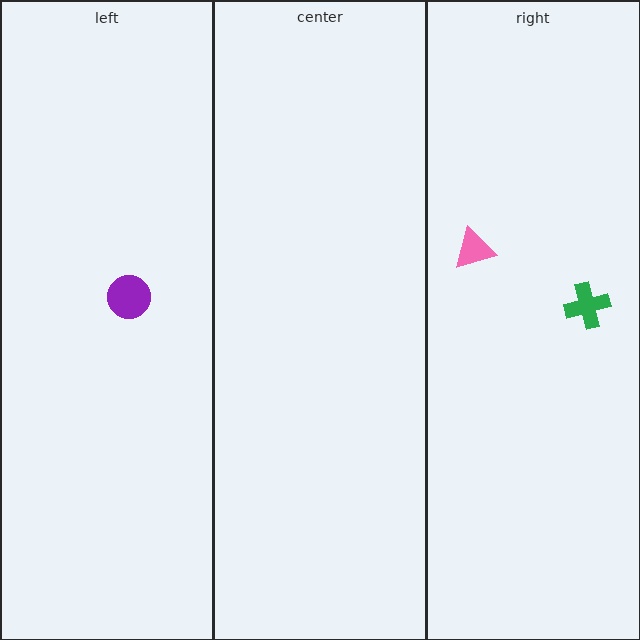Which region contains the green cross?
The right region.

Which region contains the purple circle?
The left region.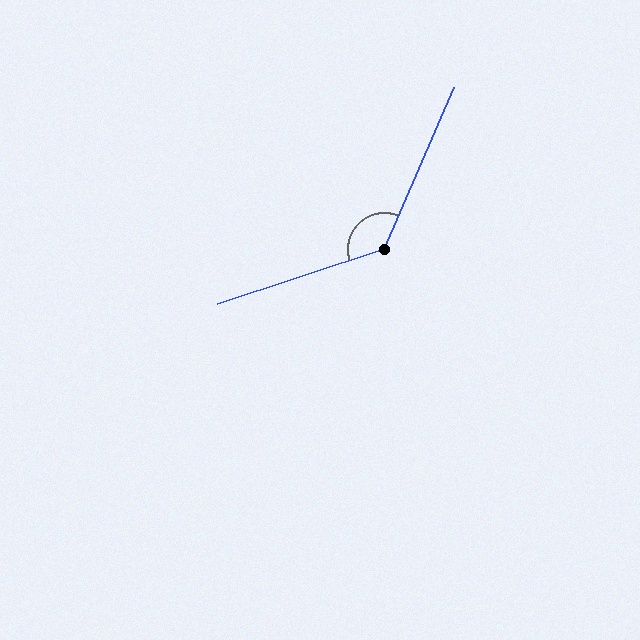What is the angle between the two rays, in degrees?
Approximately 131 degrees.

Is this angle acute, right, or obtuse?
It is obtuse.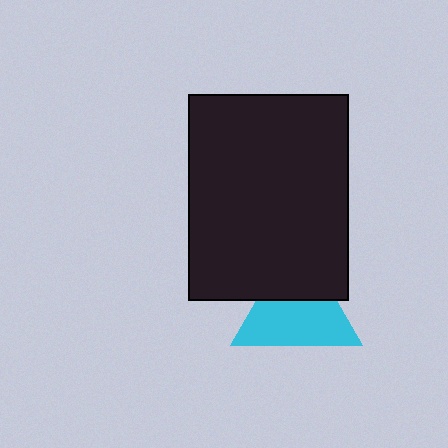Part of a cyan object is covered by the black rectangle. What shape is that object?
It is a triangle.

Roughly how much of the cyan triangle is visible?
About half of it is visible (roughly 62%).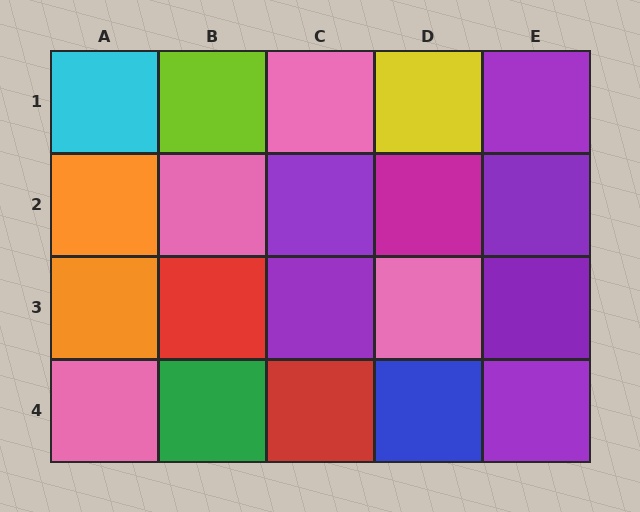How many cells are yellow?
1 cell is yellow.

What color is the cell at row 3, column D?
Pink.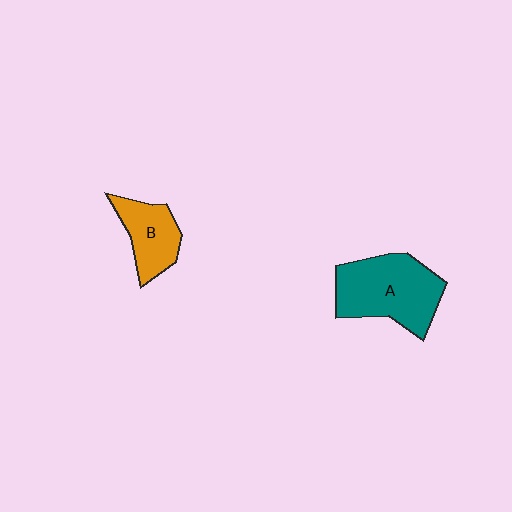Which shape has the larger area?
Shape A (teal).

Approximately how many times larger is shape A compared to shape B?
Approximately 1.8 times.